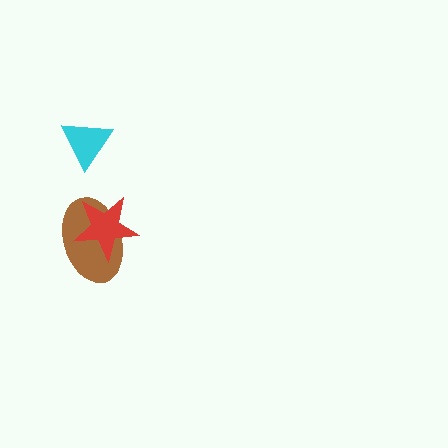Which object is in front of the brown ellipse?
The red star is in front of the brown ellipse.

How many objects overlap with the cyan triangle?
0 objects overlap with the cyan triangle.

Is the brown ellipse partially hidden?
Yes, it is partially covered by another shape.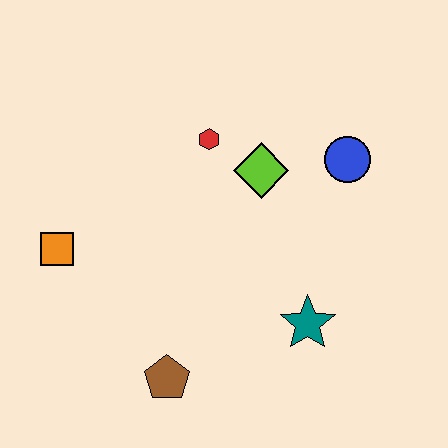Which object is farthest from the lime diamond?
The brown pentagon is farthest from the lime diamond.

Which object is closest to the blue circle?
The lime diamond is closest to the blue circle.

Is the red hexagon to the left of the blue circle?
Yes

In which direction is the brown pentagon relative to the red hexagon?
The brown pentagon is below the red hexagon.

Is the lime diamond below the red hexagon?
Yes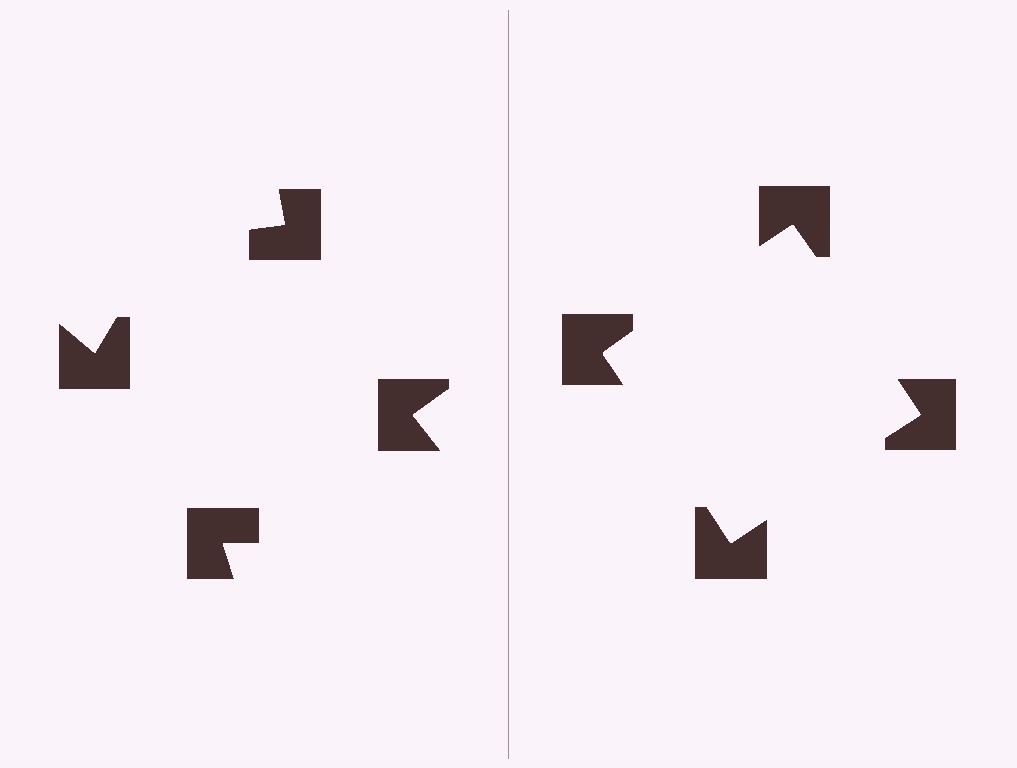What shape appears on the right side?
An illusory square.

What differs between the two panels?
The notched squares are positioned identically on both sides; only the wedge orientations differ. On the right they align to a square; on the left they are misaligned.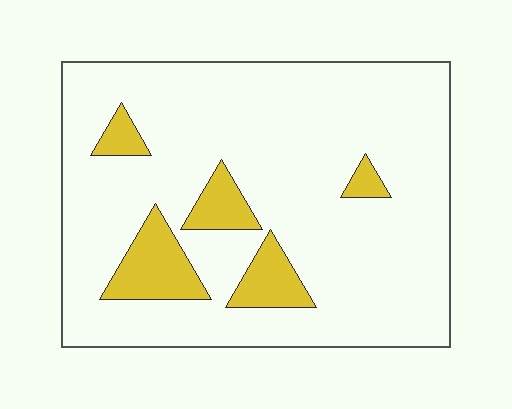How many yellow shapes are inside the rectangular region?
5.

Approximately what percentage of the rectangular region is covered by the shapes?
Approximately 15%.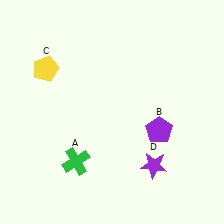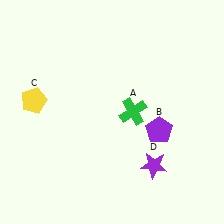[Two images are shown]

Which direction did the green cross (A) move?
The green cross (A) moved right.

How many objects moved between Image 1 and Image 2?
2 objects moved between the two images.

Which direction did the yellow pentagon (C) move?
The yellow pentagon (C) moved down.